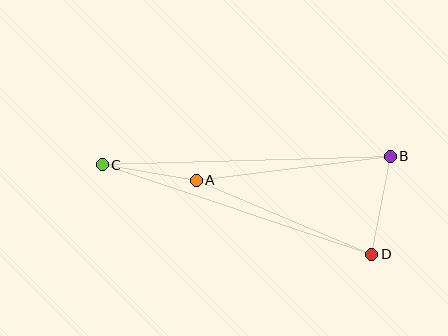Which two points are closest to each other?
Points A and C are closest to each other.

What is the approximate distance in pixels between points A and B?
The distance between A and B is approximately 195 pixels.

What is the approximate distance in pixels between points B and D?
The distance between B and D is approximately 100 pixels.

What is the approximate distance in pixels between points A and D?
The distance between A and D is approximately 190 pixels.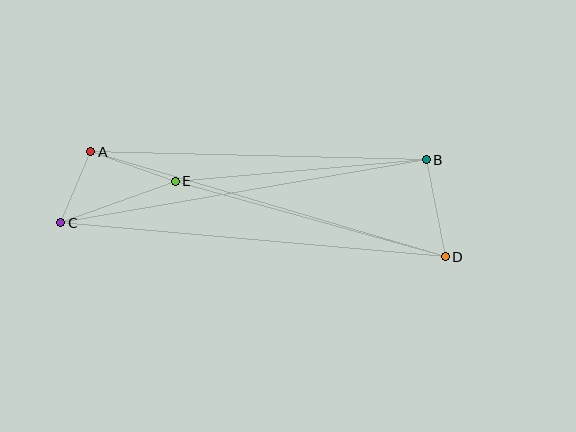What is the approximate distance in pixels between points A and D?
The distance between A and D is approximately 370 pixels.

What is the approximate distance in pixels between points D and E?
The distance between D and E is approximately 280 pixels.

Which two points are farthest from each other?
Points C and D are farthest from each other.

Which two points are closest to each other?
Points A and C are closest to each other.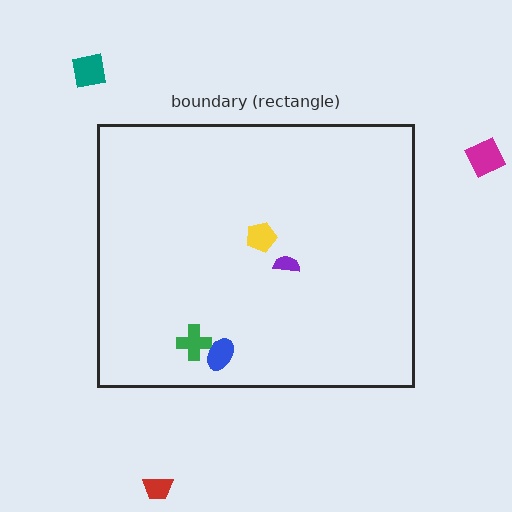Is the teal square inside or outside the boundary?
Outside.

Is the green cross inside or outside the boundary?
Inside.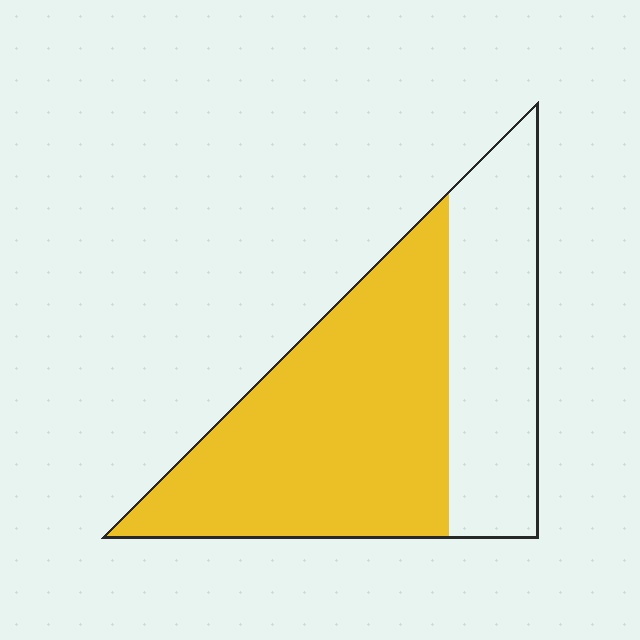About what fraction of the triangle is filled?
About five eighths (5/8).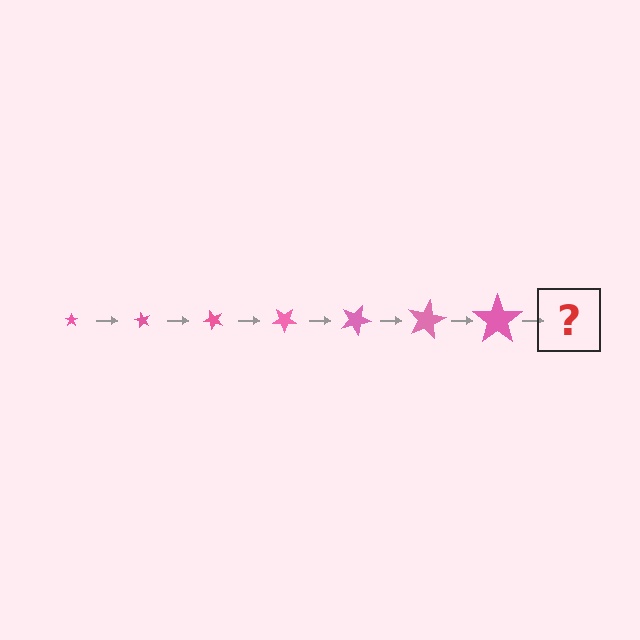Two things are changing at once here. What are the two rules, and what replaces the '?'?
The two rules are that the star grows larger each step and it rotates 60 degrees each step. The '?' should be a star, larger than the previous one and rotated 420 degrees from the start.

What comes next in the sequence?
The next element should be a star, larger than the previous one and rotated 420 degrees from the start.